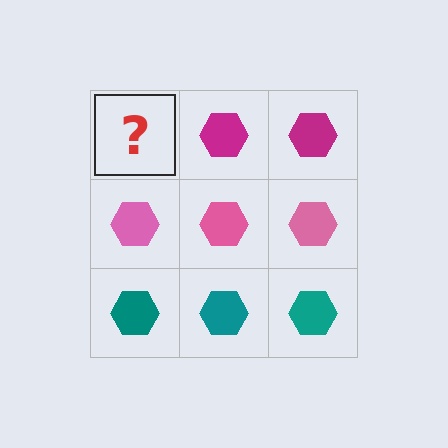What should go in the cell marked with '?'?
The missing cell should contain a magenta hexagon.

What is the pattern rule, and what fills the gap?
The rule is that each row has a consistent color. The gap should be filled with a magenta hexagon.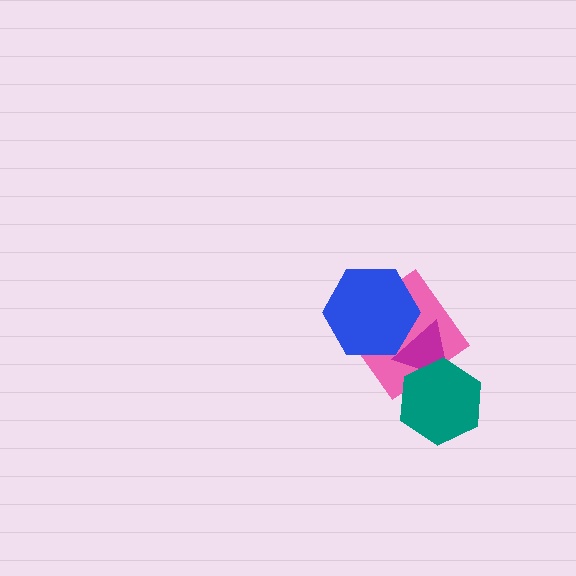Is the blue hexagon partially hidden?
No, no other shape covers it.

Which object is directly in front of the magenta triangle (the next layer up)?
The blue hexagon is directly in front of the magenta triangle.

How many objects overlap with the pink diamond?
3 objects overlap with the pink diamond.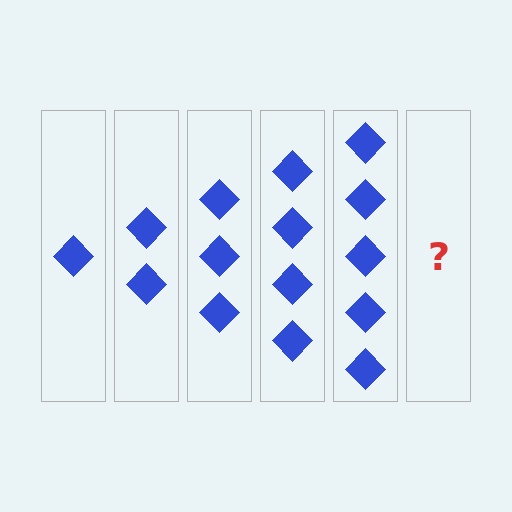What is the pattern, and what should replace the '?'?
The pattern is that each step adds one more diamond. The '?' should be 6 diamonds.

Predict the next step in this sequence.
The next step is 6 diamonds.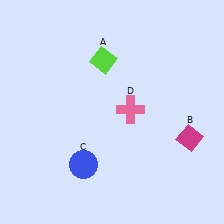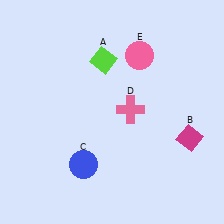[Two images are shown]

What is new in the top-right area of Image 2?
A pink circle (E) was added in the top-right area of Image 2.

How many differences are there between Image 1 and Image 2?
There is 1 difference between the two images.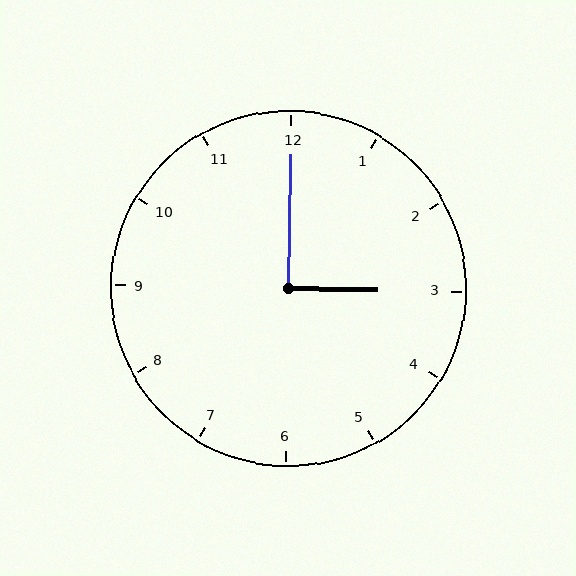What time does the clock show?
3:00.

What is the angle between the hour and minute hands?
Approximately 90 degrees.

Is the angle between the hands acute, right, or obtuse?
It is right.